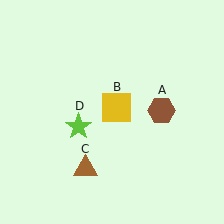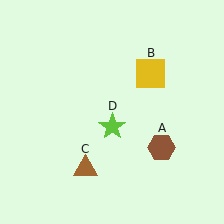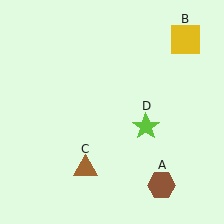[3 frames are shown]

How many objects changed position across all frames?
3 objects changed position: brown hexagon (object A), yellow square (object B), lime star (object D).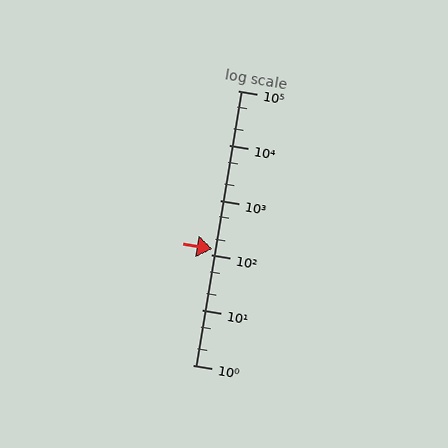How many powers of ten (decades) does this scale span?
The scale spans 5 decades, from 1 to 100000.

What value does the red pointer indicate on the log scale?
The pointer indicates approximately 130.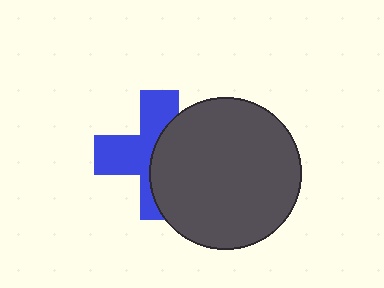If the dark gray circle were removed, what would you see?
You would see the complete blue cross.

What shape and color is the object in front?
The object in front is a dark gray circle.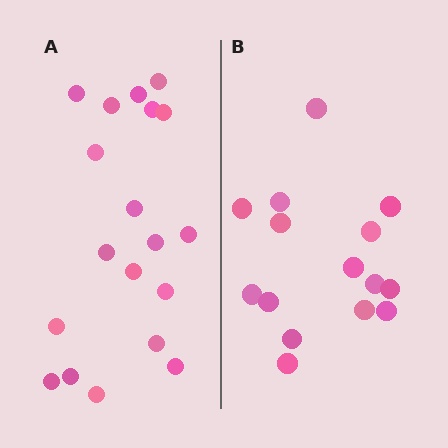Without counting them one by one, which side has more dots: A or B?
Region A (the left region) has more dots.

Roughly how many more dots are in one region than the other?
Region A has about 4 more dots than region B.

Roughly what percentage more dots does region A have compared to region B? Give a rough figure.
About 25% more.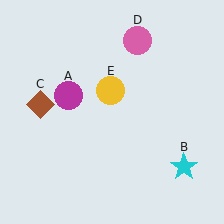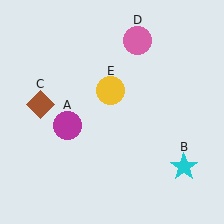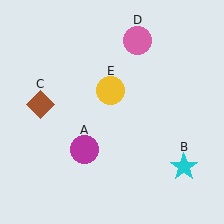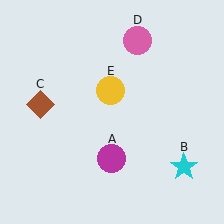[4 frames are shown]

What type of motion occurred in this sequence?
The magenta circle (object A) rotated counterclockwise around the center of the scene.